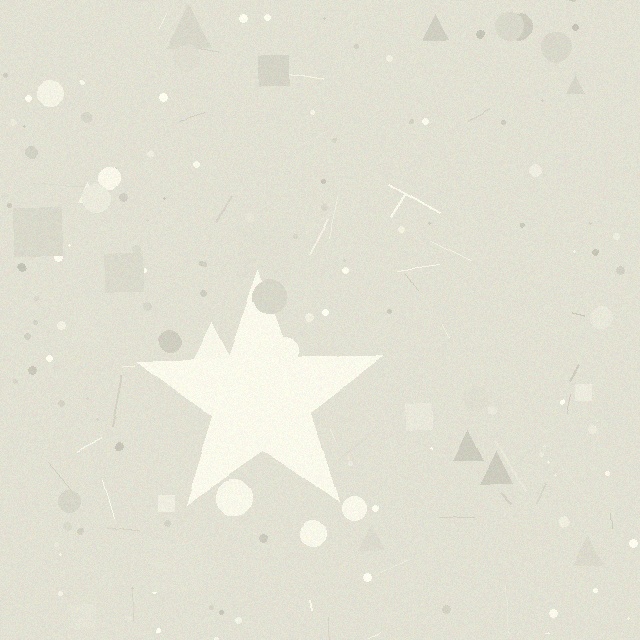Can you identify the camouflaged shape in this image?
The camouflaged shape is a star.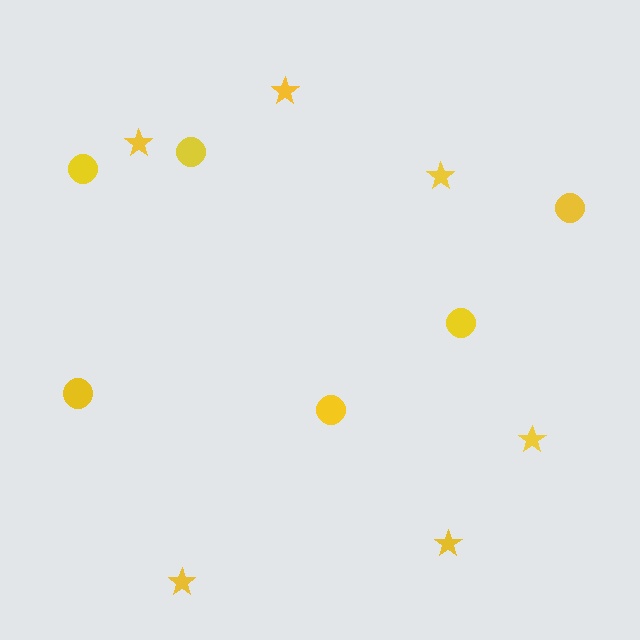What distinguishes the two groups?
There are 2 groups: one group of circles (6) and one group of stars (6).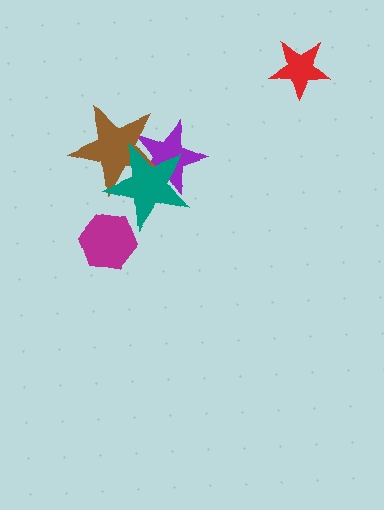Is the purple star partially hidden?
Yes, it is partially covered by another shape.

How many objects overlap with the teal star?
2 objects overlap with the teal star.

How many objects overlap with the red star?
0 objects overlap with the red star.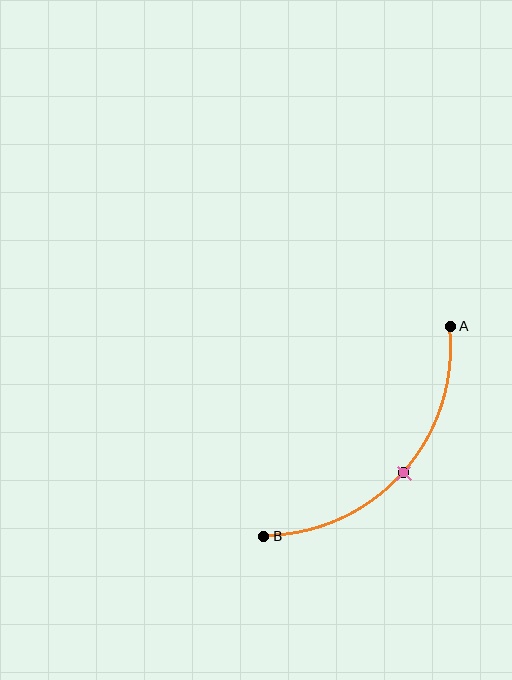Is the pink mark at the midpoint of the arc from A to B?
Yes. The pink mark lies on the arc at equal arc-length from both A and B — it is the arc midpoint.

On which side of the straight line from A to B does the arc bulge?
The arc bulges below and to the right of the straight line connecting A and B.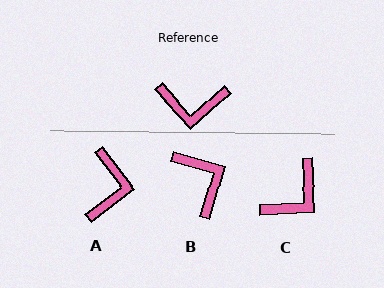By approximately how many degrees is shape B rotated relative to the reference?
Approximately 121 degrees counter-clockwise.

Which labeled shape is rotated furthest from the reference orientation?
B, about 121 degrees away.